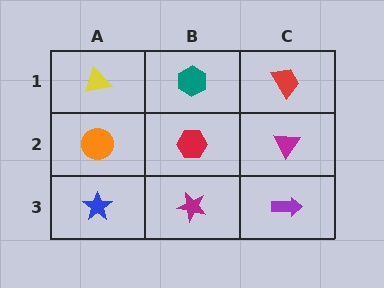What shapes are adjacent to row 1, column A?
An orange circle (row 2, column A), a teal hexagon (row 1, column B).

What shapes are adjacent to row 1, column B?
A red hexagon (row 2, column B), a yellow triangle (row 1, column A), a red trapezoid (row 1, column C).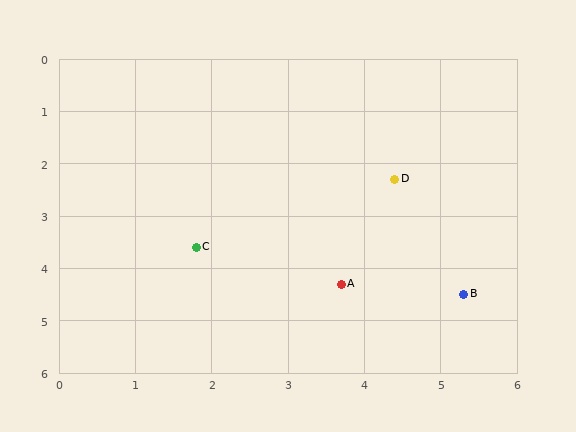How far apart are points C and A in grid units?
Points C and A are about 2.0 grid units apart.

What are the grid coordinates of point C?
Point C is at approximately (1.8, 3.6).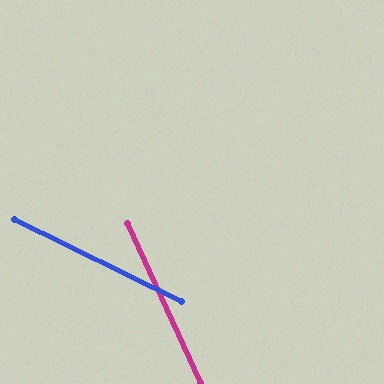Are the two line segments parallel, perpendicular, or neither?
Neither parallel nor perpendicular — they differ by about 39°.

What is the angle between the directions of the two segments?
Approximately 39 degrees.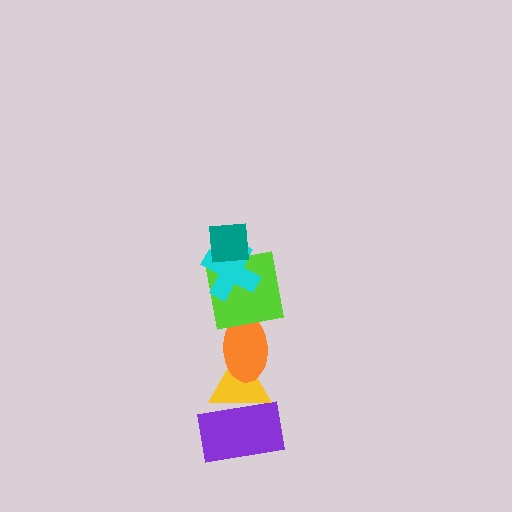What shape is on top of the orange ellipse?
The lime square is on top of the orange ellipse.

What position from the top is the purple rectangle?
The purple rectangle is 6th from the top.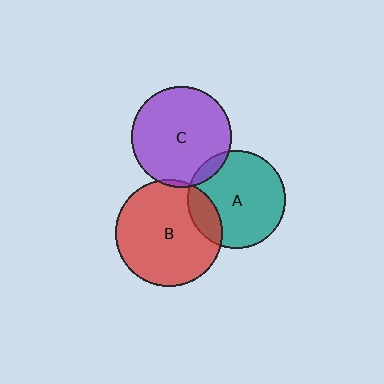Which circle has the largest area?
Circle B (red).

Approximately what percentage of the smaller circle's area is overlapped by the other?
Approximately 5%.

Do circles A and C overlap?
Yes.